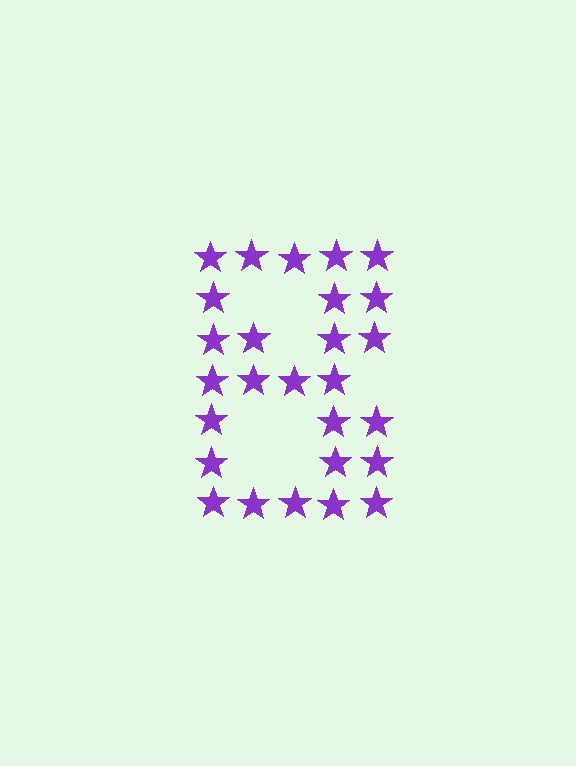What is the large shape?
The large shape is the digit 8.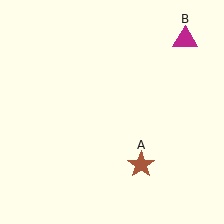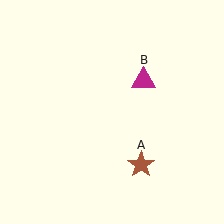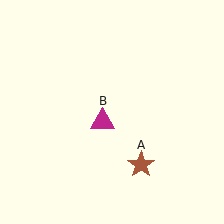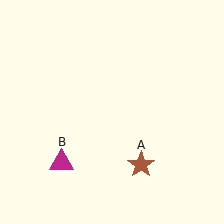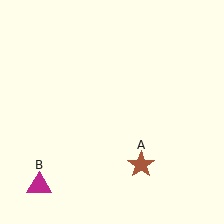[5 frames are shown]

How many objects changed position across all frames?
1 object changed position: magenta triangle (object B).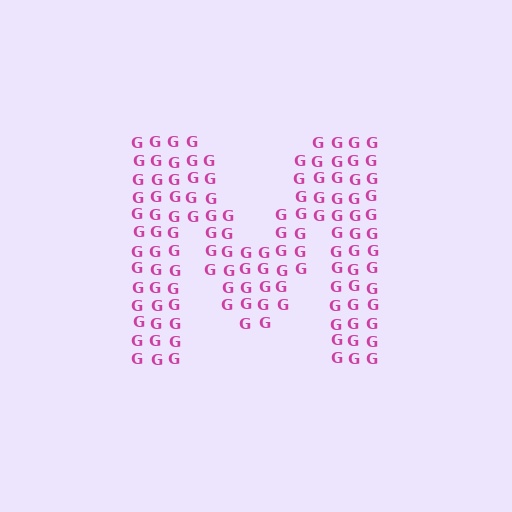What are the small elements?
The small elements are letter G's.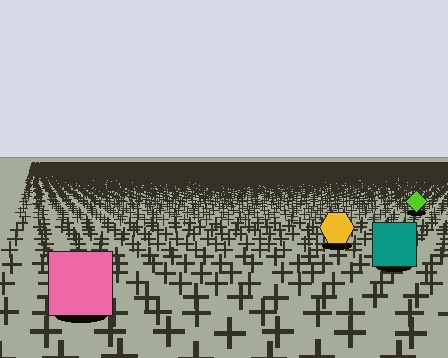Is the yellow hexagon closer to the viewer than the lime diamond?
Yes. The yellow hexagon is closer — you can tell from the texture gradient: the ground texture is coarser near it.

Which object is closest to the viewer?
The pink square is closest. The texture marks near it are larger and more spread out.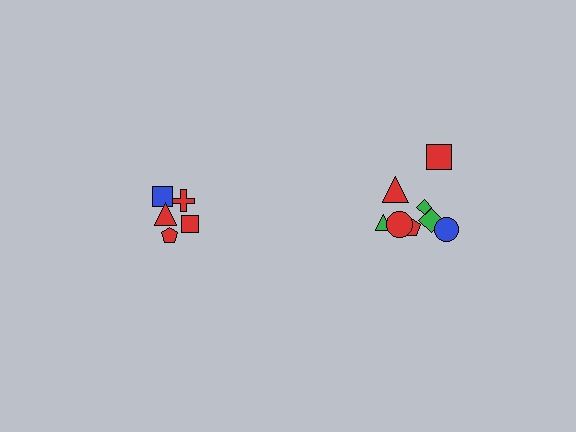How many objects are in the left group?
There are 5 objects.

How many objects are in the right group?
There are 8 objects.